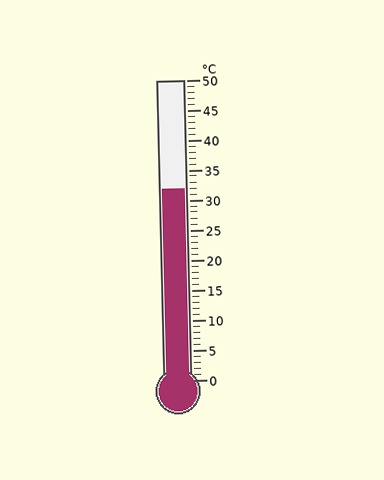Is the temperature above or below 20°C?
The temperature is above 20°C.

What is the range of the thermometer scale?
The thermometer scale ranges from 0°C to 50°C.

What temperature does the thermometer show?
The thermometer shows approximately 32°C.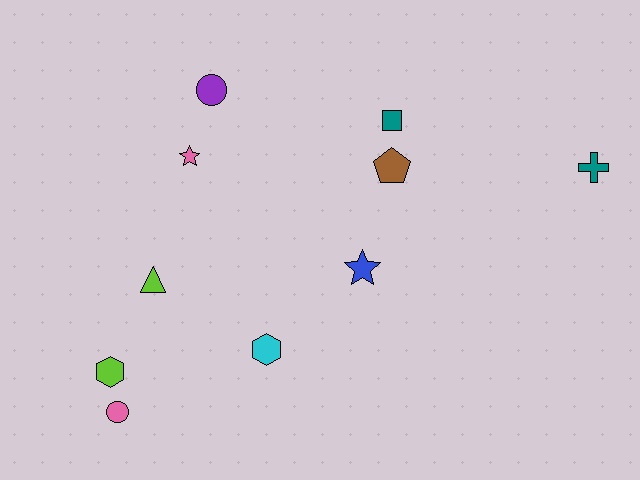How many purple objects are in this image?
There is 1 purple object.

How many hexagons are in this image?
There are 2 hexagons.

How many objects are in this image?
There are 10 objects.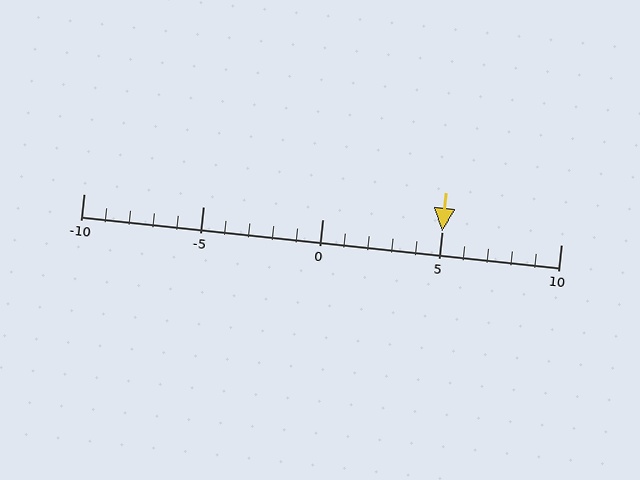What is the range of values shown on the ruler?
The ruler shows values from -10 to 10.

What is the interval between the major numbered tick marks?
The major tick marks are spaced 5 units apart.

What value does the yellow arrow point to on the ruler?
The yellow arrow points to approximately 5.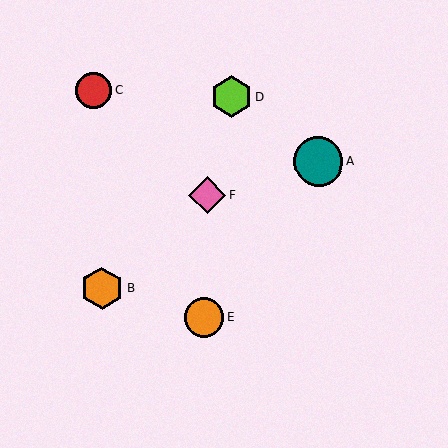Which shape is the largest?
The teal circle (labeled A) is the largest.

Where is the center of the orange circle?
The center of the orange circle is at (204, 318).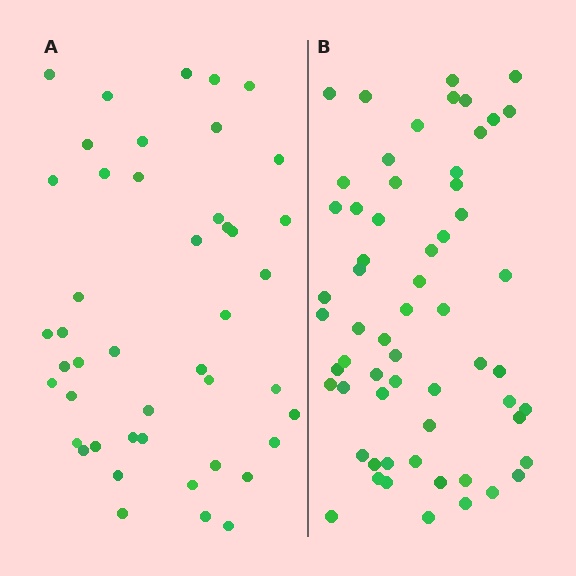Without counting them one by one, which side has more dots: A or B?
Region B (the right region) has more dots.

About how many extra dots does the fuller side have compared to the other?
Region B has approximately 15 more dots than region A.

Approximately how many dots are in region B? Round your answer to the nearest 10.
About 60 dots.